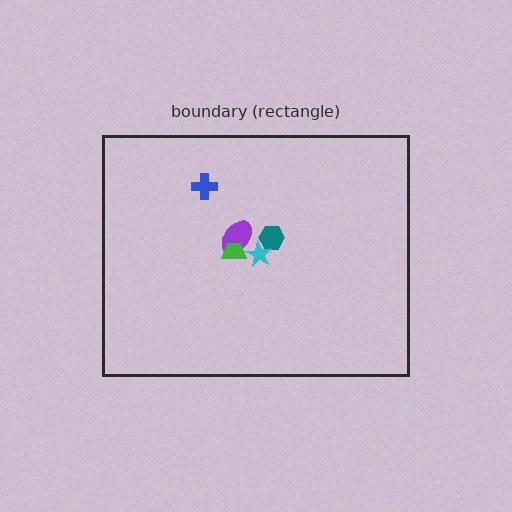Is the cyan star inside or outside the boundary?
Inside.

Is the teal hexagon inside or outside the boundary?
Inside.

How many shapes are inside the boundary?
5 inside, 0 outside.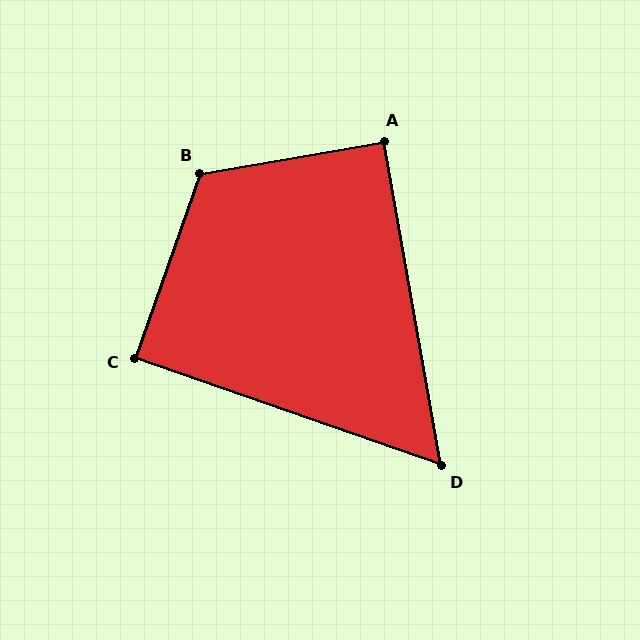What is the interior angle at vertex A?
Approximately 90 degrees (approximately right).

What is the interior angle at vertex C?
Approximately 90 degrees (approximately right).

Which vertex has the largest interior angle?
B, at approximately 119 degrees.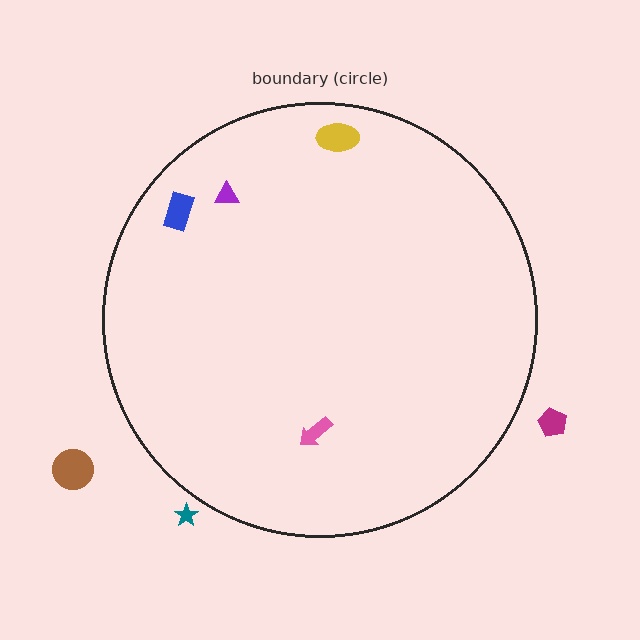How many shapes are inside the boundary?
4 inside, 3 outside.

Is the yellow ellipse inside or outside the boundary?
Inside.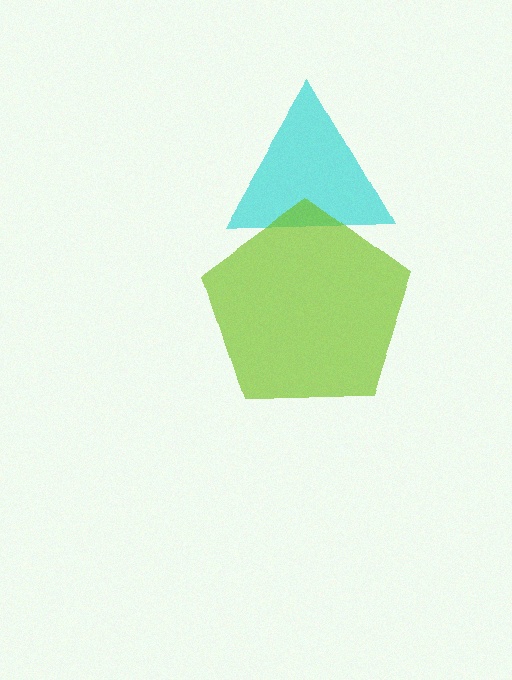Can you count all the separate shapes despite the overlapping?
Yes, there are 2 separate shapes.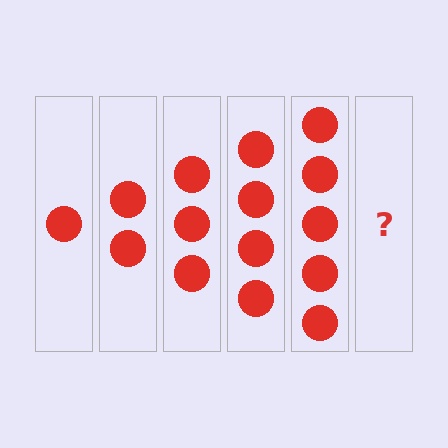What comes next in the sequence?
The next element should be 6 circles.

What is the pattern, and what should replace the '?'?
The pattern is that each step adds one more circle. The '?' should be 6 circles.